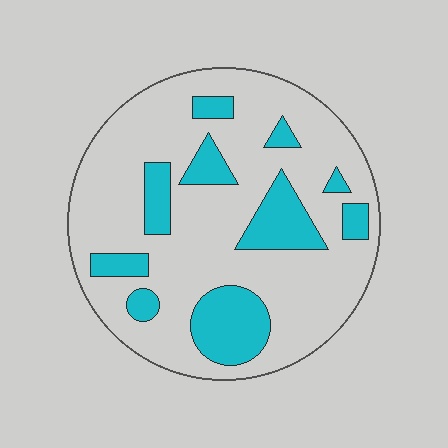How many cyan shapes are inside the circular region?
10.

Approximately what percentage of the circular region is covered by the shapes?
Approximately 25%.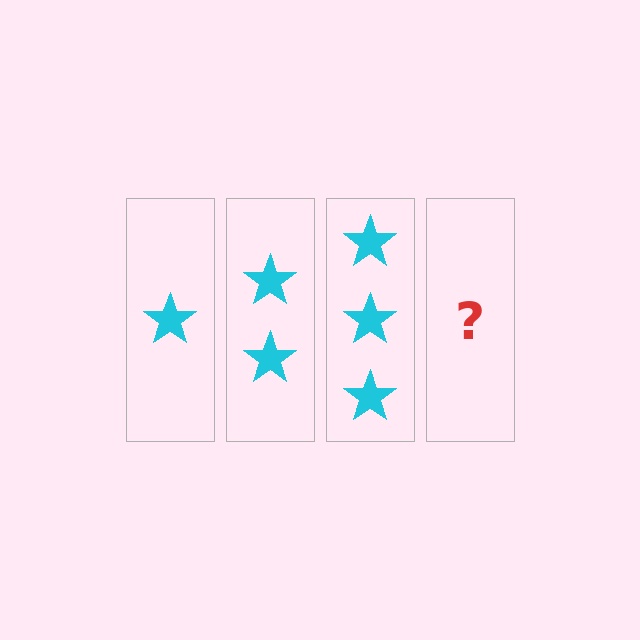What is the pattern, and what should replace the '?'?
The pattern is that each step adds one more star. The '?' should be 4 stars.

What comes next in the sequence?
The next element should be 4 stars.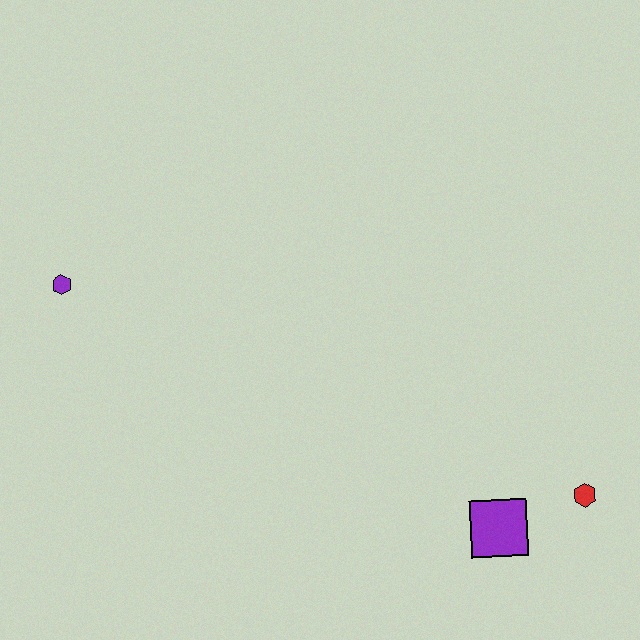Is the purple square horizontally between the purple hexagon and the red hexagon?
Yes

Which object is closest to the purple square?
The red hexagon is closest to the purple square.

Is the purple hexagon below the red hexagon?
No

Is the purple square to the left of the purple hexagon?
No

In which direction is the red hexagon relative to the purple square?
The red hexagon is to the right of the purple square.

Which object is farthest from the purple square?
The purple hexagon is farthest from the purple square.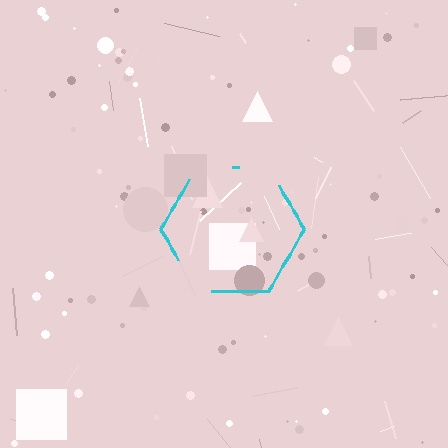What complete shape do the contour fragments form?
The contour fragments form a hexagon.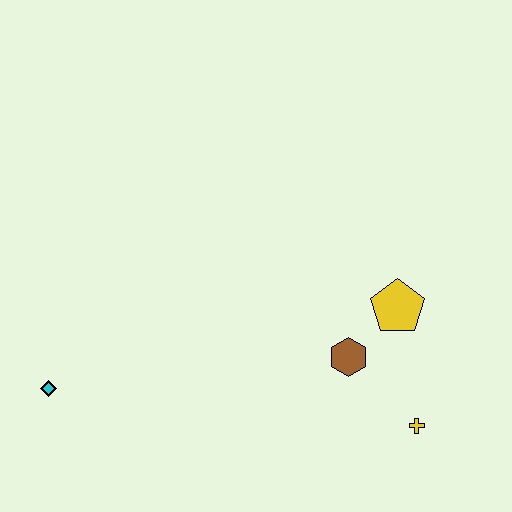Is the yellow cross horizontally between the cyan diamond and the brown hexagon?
No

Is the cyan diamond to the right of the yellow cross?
No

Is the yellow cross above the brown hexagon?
No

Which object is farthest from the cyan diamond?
The yellow cross is farthest from the cyan diamond.